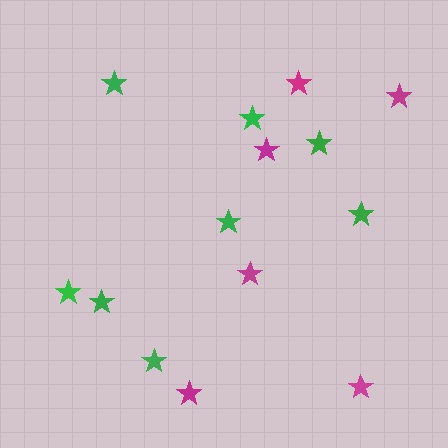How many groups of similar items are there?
There are 2 groups: one group of magenta stars (6) and one group of green stars (8).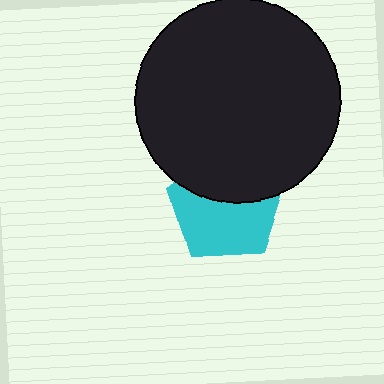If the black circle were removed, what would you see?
You would see the complete cyan pentagon.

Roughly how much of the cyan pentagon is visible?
About half of it is visible (roughly 58%).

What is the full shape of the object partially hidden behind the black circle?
The partially hidden object is a cyan pentagon.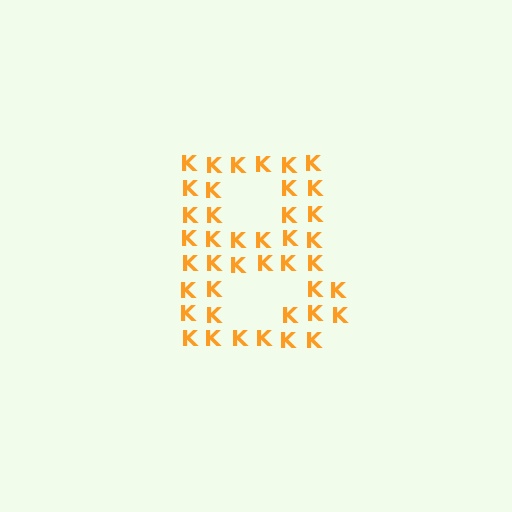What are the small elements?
The small elements are letter K's.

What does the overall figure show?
The overall figure shows the letter B.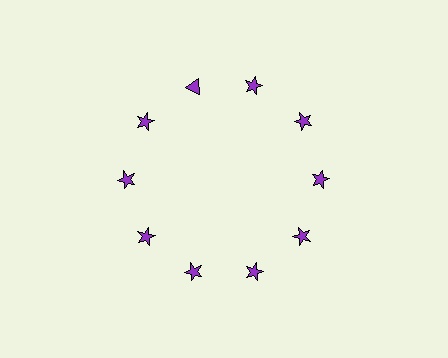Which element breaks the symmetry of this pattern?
The purple triangle at roughly the 11 o'clock position breaks the symmetry. All other shapes are purple stars.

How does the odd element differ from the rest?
It has a different shape: triangle instead of star.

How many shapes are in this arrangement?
There are 10 shapes arranged in a ring pattern.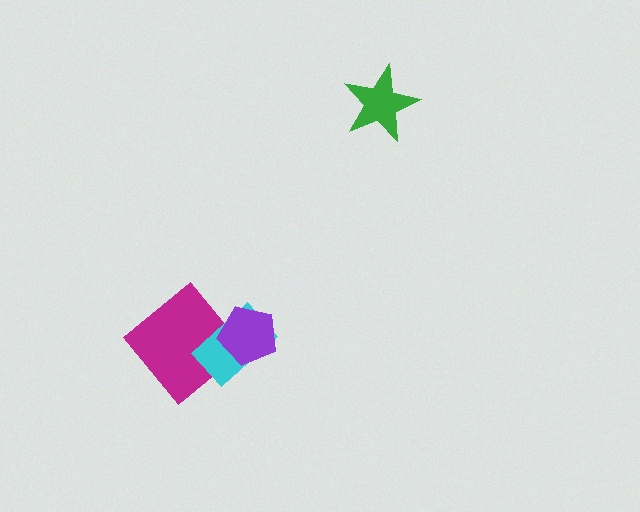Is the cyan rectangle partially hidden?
Yes, it is partially covered by another shape.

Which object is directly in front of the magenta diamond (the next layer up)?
The cyan rectangle is directly in front of the magenta diamond.